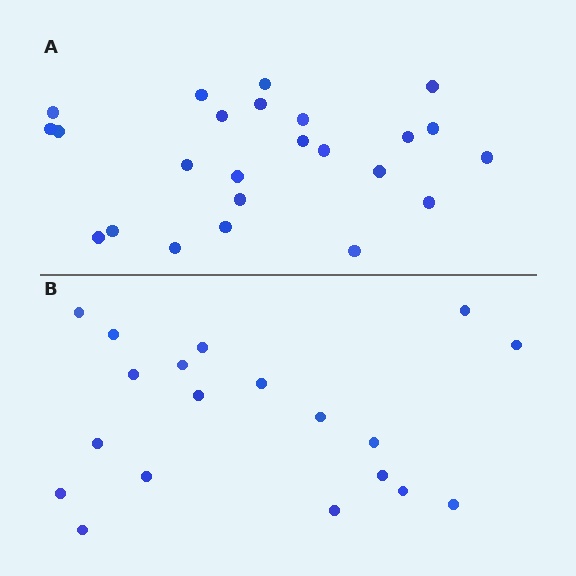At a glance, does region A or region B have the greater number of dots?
Region A (the top region) has more dots.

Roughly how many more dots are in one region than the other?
Region A has about 5 more dots than region B.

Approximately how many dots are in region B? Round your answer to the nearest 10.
About 20 dots. (The exact count is 19, which rounds to 20.)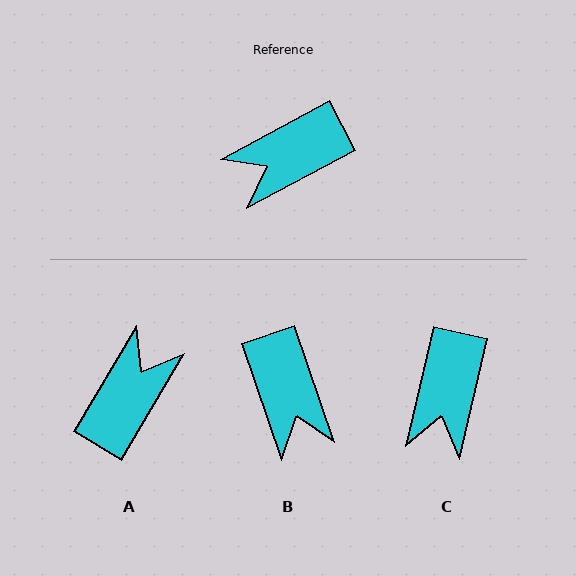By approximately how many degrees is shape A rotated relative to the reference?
Approximately 149 degrees clockwise.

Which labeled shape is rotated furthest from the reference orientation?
A, about 149 degrees away.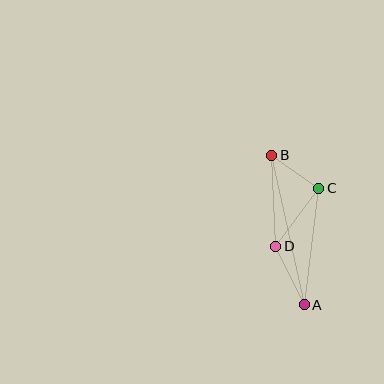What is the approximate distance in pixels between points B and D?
The distance between B and D is approximately 91 pixels.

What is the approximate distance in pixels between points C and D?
The distance between C and D is approximately 72 pixels.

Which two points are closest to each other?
Points B and C are closest to each other.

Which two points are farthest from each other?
Points A and B are farthest from each other.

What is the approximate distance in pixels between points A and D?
The distance between A and D is approximately 65 pixels.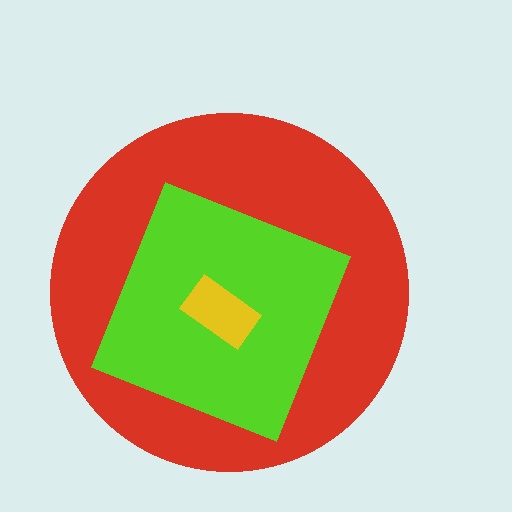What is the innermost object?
The yellow rectangle.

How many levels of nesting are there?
3.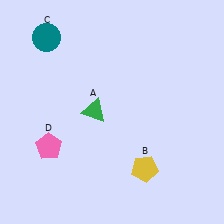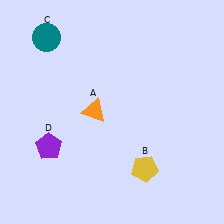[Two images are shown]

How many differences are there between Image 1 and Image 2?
There are 2 differences between the two images.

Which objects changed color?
A changed from green to orange. D changed from pink to purple.